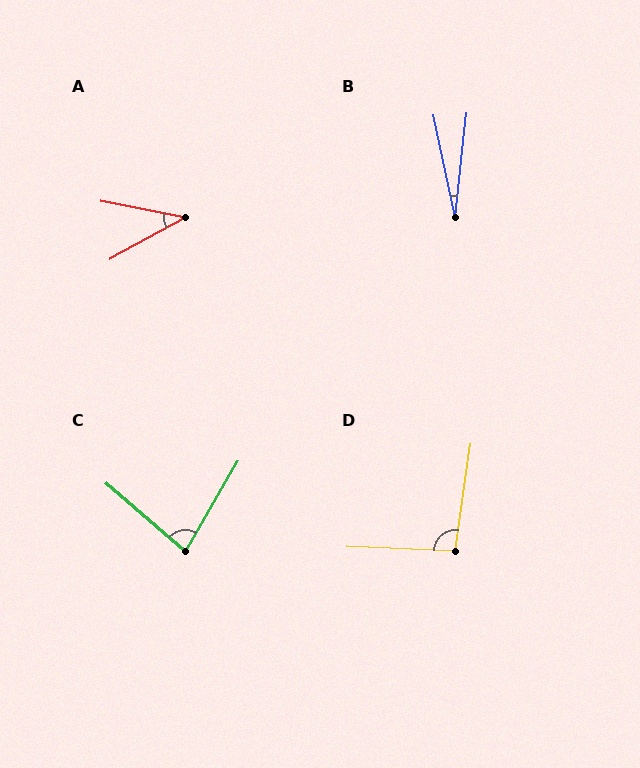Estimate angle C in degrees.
Approximately 79 degrees.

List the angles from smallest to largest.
B (18°), A (40°), C (79°), D (96°).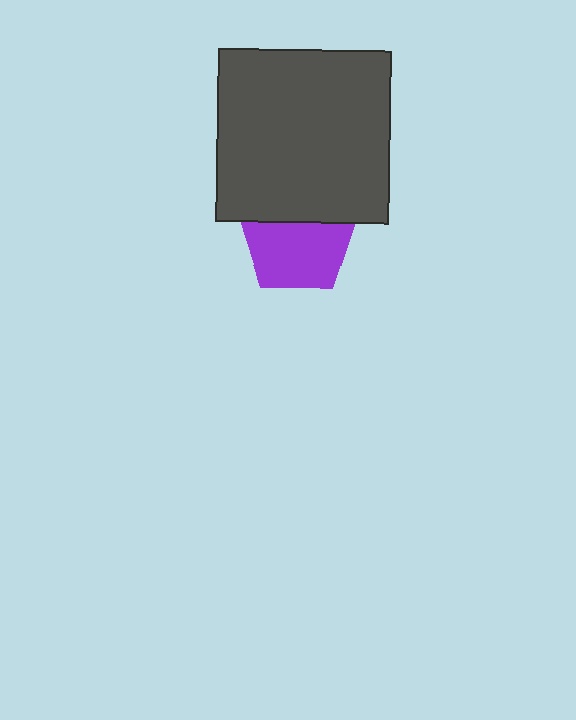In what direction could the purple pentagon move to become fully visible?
The purple pentagon could move down. That would shift it out from behind the dark gray square entirely.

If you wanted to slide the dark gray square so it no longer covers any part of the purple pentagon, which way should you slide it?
Slide it up — that is the most direct way to separate the two shapes.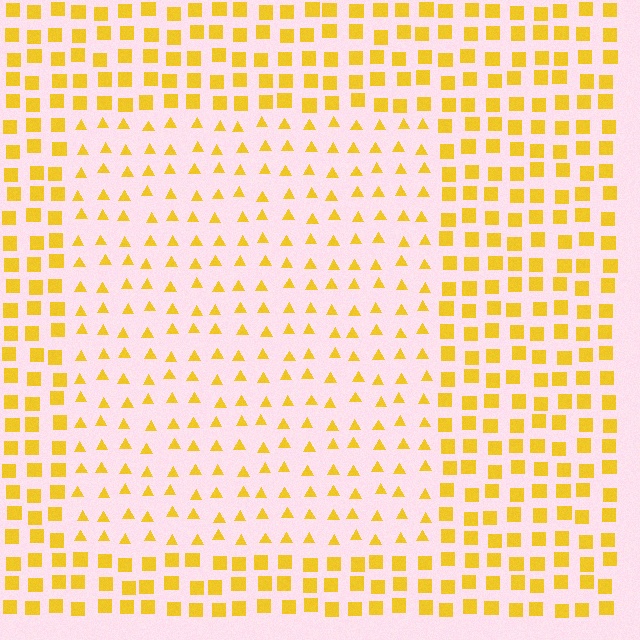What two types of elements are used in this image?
The image uses triangles inside the rectangle region and squares outside it.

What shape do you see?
I see a rectangle.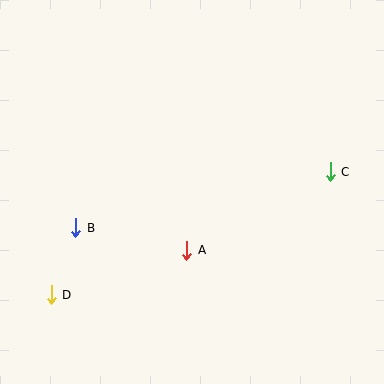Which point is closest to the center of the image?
Point A at (187, 250) is closest to the center.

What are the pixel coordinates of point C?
Point C is at (330, 172).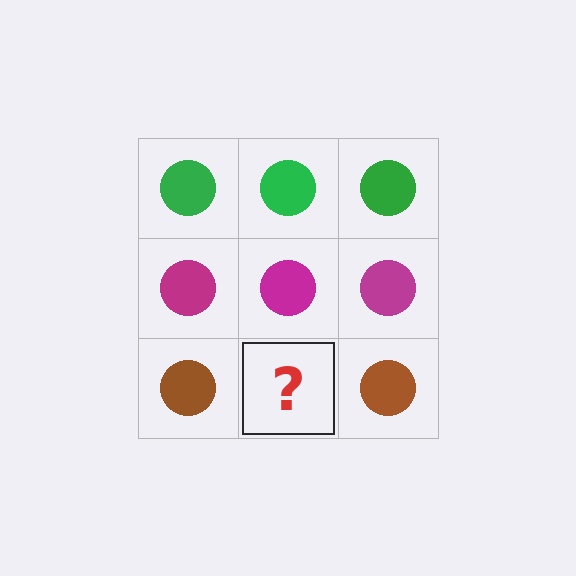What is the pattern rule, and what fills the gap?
The rule is that each row has a consistent color. The gap should be filled with a brown circle.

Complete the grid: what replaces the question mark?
The question mark should be replaced with a brown circle.